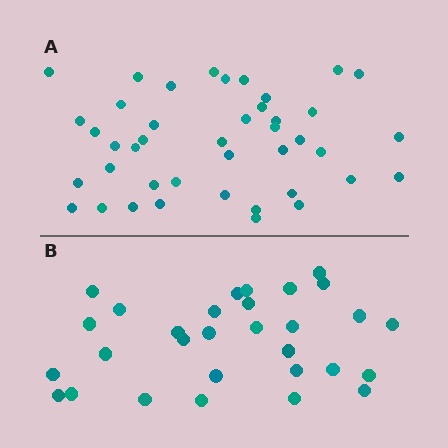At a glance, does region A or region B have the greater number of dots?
Region A (the top region) has more dots.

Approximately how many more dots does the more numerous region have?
Region A has roughly 12 or so more dots than region B.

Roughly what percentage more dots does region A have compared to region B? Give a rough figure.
About 40% more.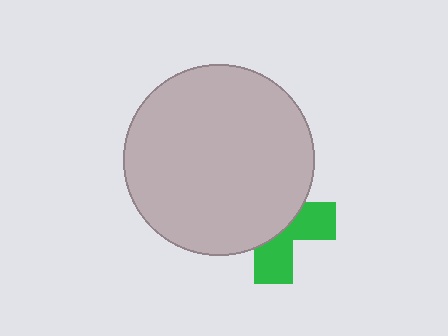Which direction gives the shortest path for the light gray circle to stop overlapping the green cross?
Moving toward the upper-left gives the shortest separation.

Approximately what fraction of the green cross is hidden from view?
Roughly 59% of the green cross is hidden behind the light gray circle.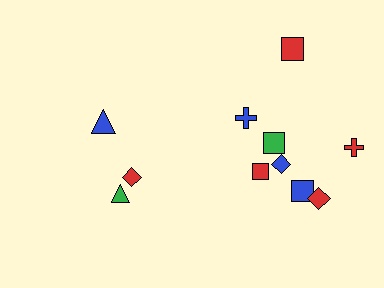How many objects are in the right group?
There are 8 objects.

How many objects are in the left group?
There are 3 objects.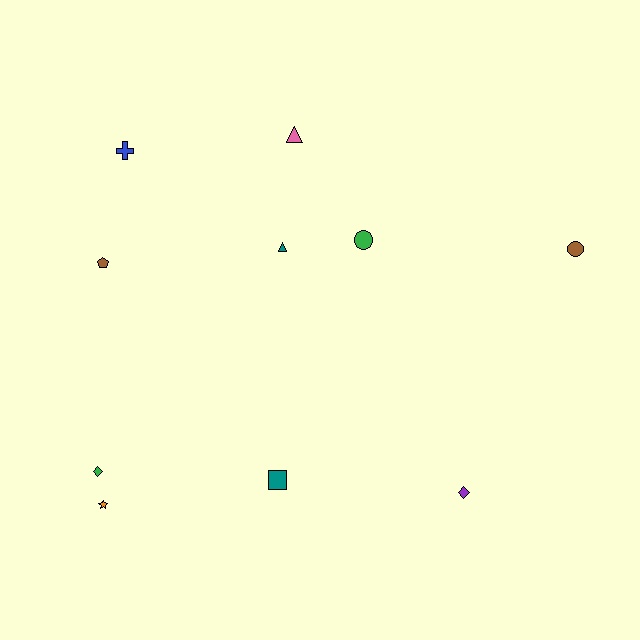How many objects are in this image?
There are 10 objects.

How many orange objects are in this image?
There is 1 orange object.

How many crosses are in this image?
There is 1 cross.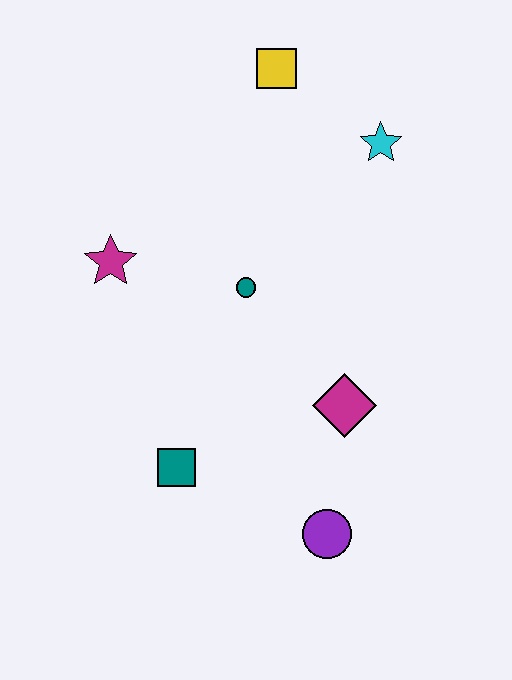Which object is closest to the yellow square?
The cyan star is closest to the yellow square.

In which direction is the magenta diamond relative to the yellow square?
The magenta diamond is below the yellow square.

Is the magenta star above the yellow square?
No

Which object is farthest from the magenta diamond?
The yellow square is farthest from the magenta diamond.